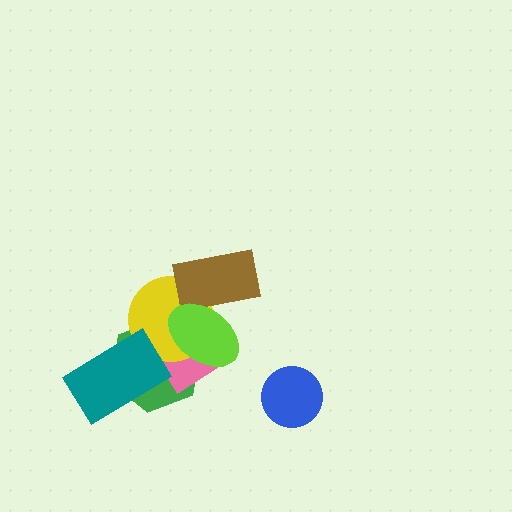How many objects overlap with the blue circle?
0 objects overlap with the blue circle.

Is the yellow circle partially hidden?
Yes, it is partially covered by another shape.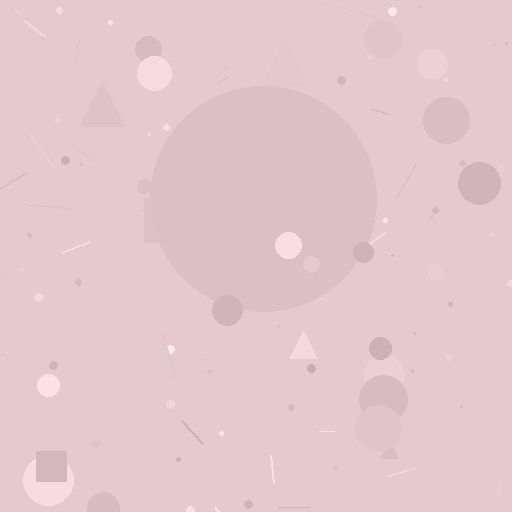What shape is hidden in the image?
A circle is hidden in the image.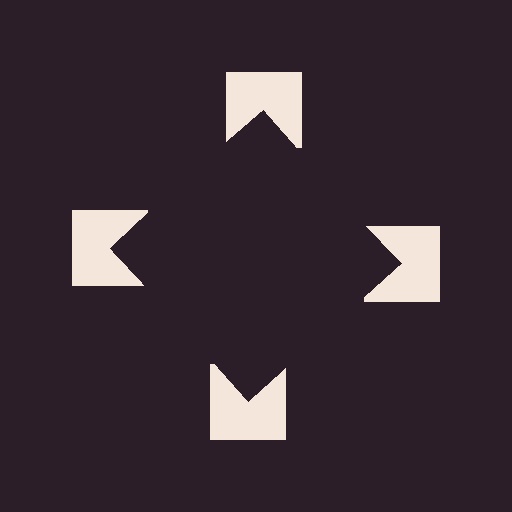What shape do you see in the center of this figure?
An illusory square — its edges are inferred from the aligned wedge cuts in the notched squares, not physically drawn.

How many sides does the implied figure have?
4 sides.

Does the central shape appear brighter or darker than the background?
It typically appears slightly darker than the background, even though no actual brightness change is drawn.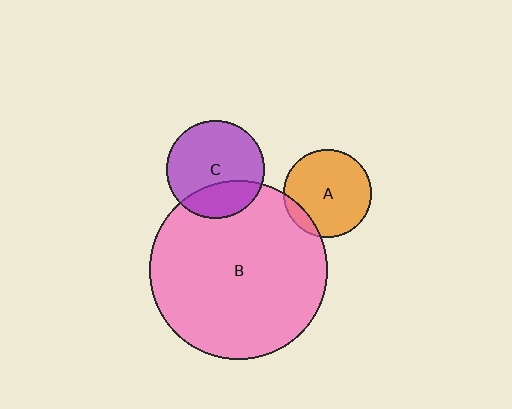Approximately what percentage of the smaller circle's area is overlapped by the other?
Approximately 25%.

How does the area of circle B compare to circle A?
Approximately 4.0 times.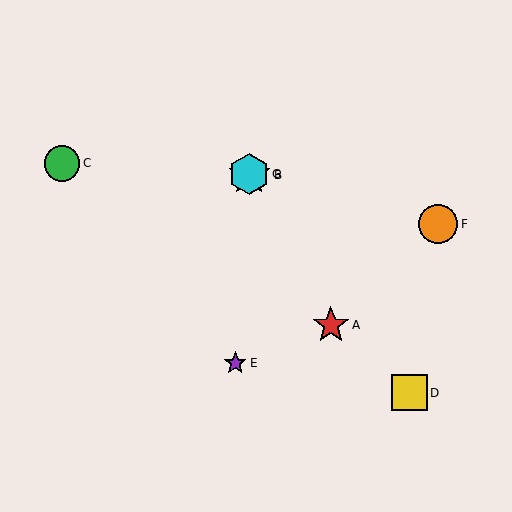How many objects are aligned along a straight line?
3 objects (A, B, G) are aligned along a straight line.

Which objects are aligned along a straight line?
Objects A, B, G are aligned along a straight line.